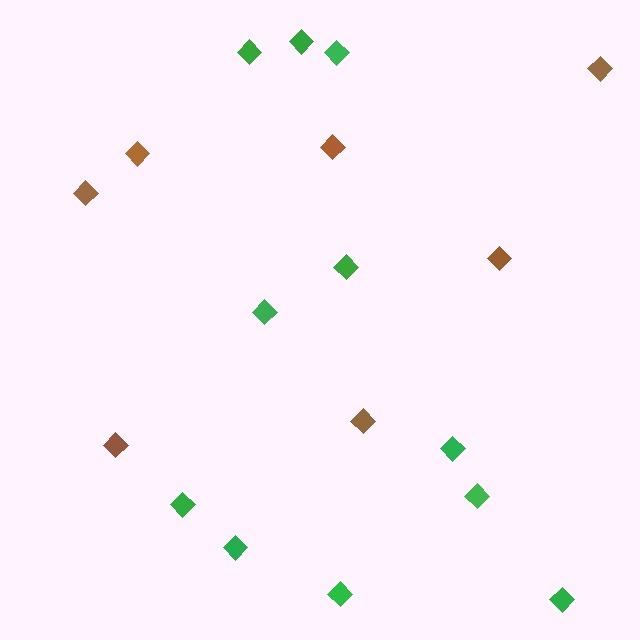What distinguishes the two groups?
There are 2 groups: one group of green diamonds (11) and one group of brown diamonds (7).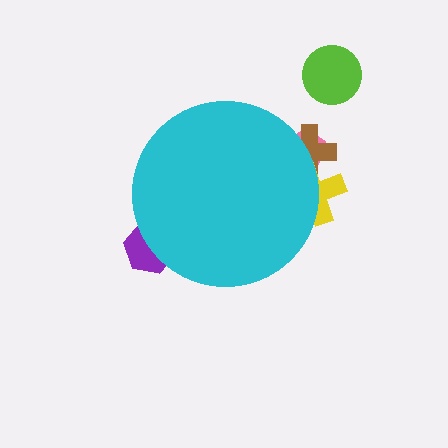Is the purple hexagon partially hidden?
Yes, the purple hexagon is partially hidden behind the cyan circle.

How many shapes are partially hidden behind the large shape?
4 shapes are partially hidden.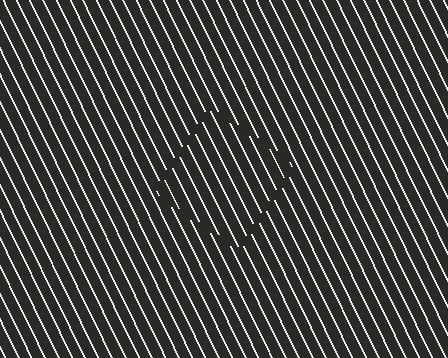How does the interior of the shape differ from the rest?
The interior of the shape contains the same grating, shifted by half a period — the contour is defined by the phase discontinuity where line-ends from the inner and outer gratings abut.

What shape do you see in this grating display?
An illusory square. The interior of the shape contains the same grating, shifted by half a period — the contour is defined by the phase discontinuity where line-ends from the inner and outer gratings abut.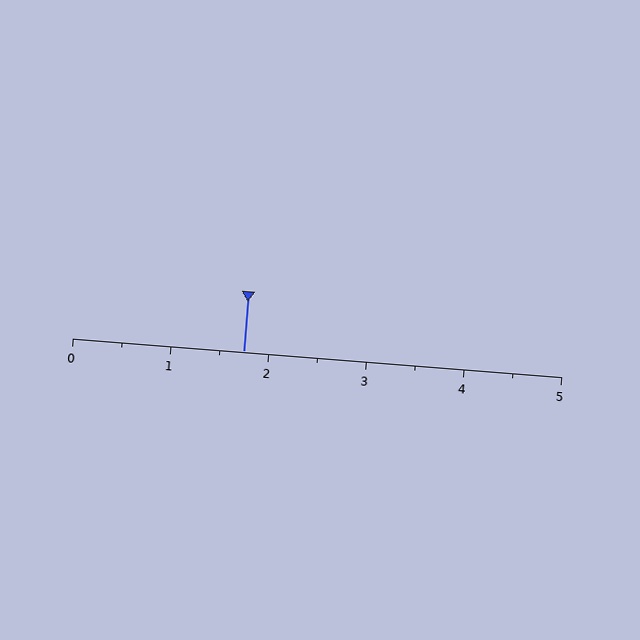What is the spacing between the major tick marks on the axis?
The major ticks are spaced 1 apart.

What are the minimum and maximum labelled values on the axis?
The axis runs from 0 to 5.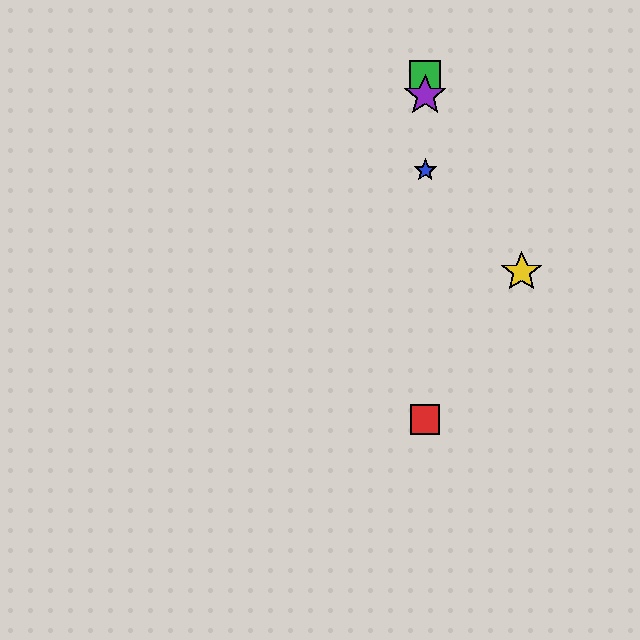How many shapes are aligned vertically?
4 shapes (the red square, the blue star, the green square, the purple star) are aligned vertically.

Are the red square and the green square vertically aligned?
Yes, both are at x≈425.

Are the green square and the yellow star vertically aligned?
No, the green square is at x≈425 and the yellow star is at x≈522.